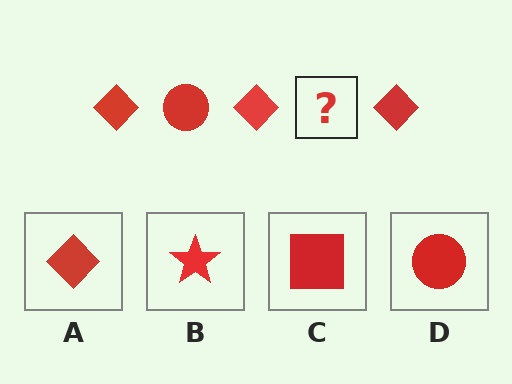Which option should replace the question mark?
Option D.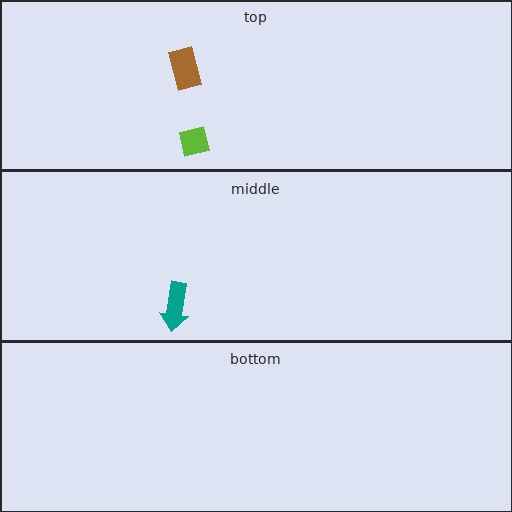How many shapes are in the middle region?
1.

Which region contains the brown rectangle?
The top region.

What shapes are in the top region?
The brown rectangle, the lime square.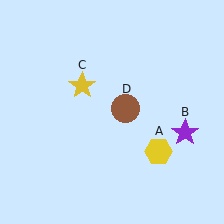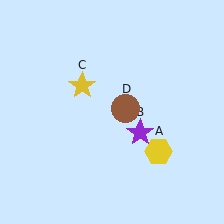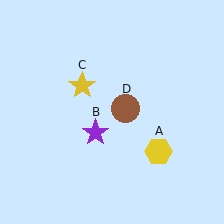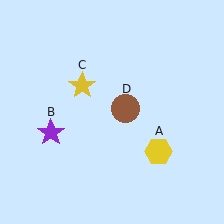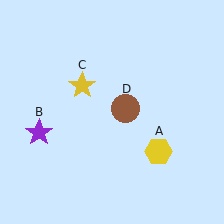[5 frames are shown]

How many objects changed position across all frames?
1 object changed position: purple star (object B).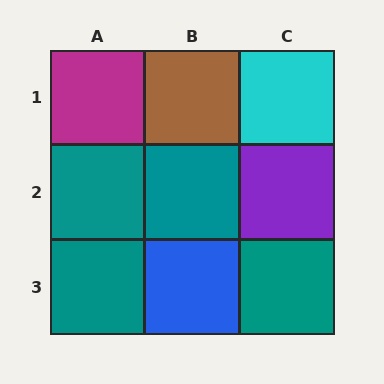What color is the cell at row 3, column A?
Teal.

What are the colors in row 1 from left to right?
Magenta, brown, cyan.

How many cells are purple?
1 cell is purple.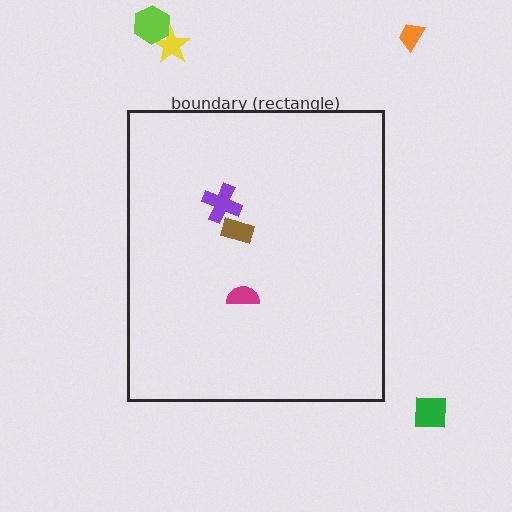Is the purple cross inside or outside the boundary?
Inside.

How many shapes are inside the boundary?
3 inside, 4 outside.